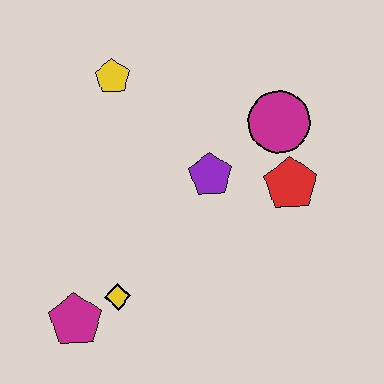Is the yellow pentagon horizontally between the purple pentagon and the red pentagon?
No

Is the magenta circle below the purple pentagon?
No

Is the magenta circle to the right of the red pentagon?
No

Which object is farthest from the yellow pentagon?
The magenta pentagon is farthest from the yellow pentagon.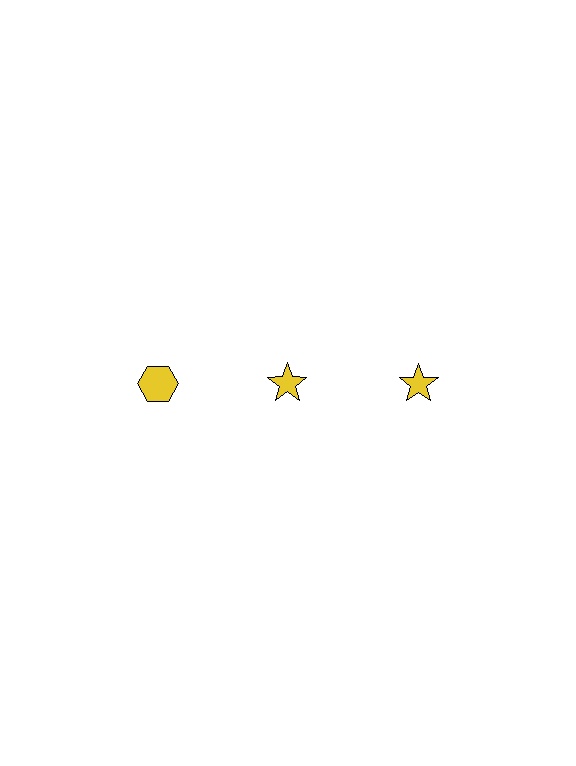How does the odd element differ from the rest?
It has a different shape: hexagon instead of star.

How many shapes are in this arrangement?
There are 3 shapes arranged in a grid pattern.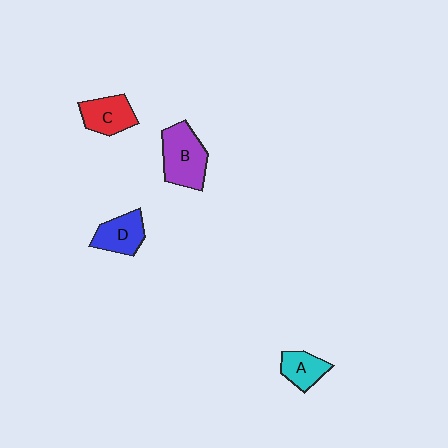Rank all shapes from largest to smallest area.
From largest to smallest: B (purple), C (red), D (blue), A (cyan).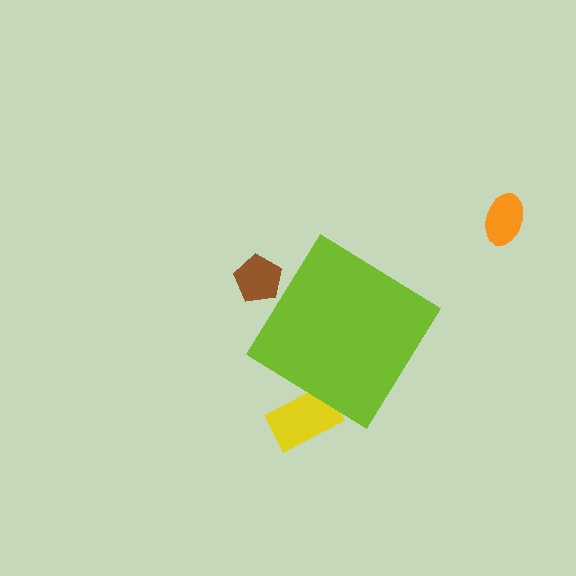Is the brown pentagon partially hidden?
Yes, the brown pentagon is partially hidden behind the lime diamond.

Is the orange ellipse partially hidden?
No, the orange ellipse is fully visible.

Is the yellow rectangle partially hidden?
Yes, the yellow rectangle is partially hidden behind the lime diamond.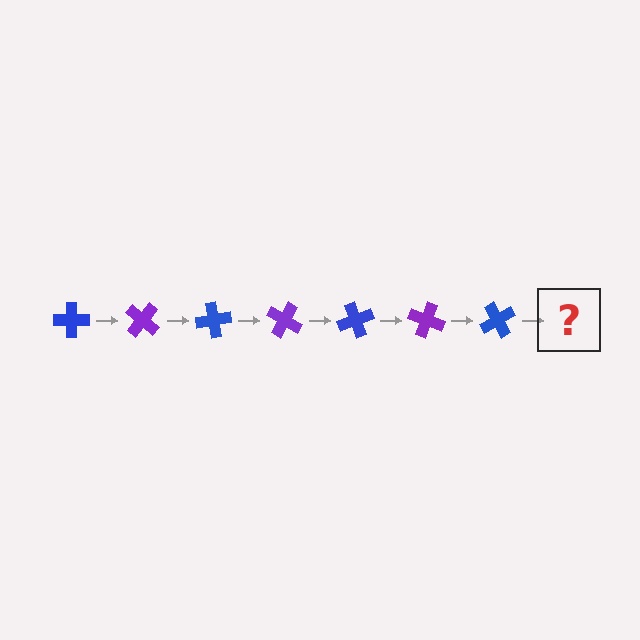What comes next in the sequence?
The next element should be a purple cross, rotated 280 degrees from the start.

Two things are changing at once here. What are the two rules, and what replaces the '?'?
The two rules are that it rotates 40 degrees each step and the color cycles through blue and purple. The '?' should be a purple cross, rotated 280 degrees from the start.